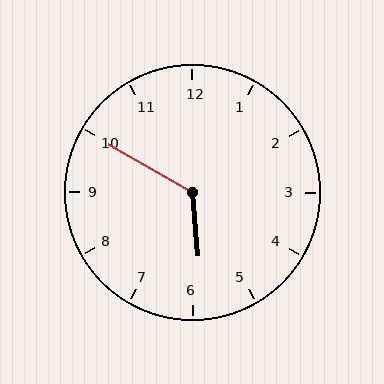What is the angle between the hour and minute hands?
Approximately 125 degrees.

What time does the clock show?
5:50.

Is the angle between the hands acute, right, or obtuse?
It is obtuse.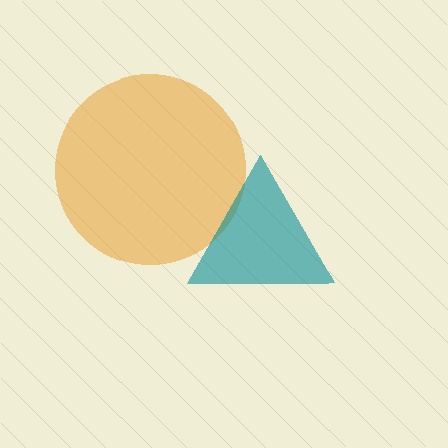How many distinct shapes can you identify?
There are 2 distinct shapes: an orange circle, a teal triangle.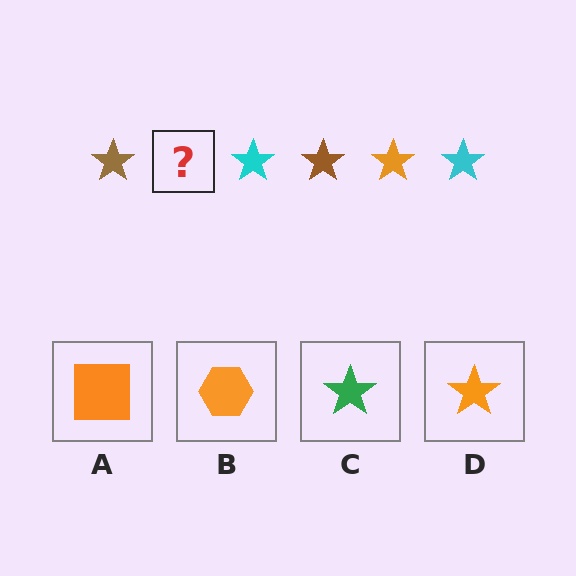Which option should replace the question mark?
Option D.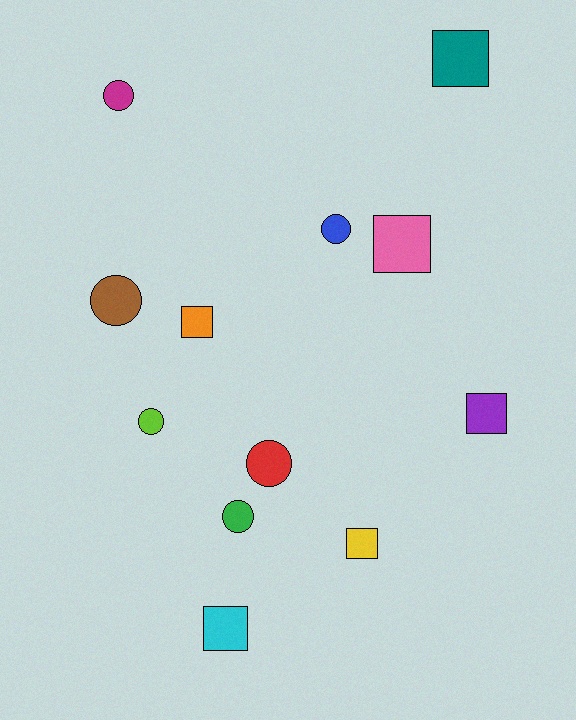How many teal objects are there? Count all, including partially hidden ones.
There is 1 teal object.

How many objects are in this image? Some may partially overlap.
There are 12 objects.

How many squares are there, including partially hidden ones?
There are 6 squares.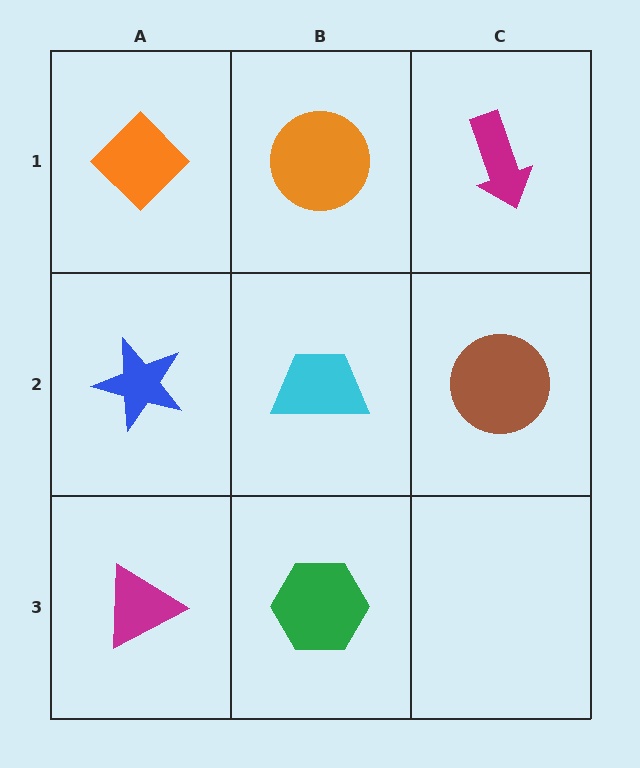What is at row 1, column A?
An orange diamond.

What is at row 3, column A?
A magenta triangle.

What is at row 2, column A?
A blue star.